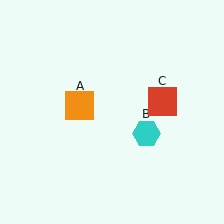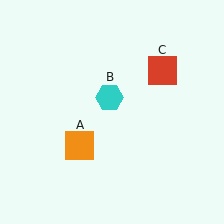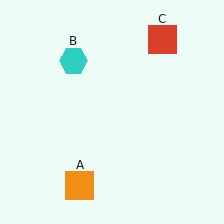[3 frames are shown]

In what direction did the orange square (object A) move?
The orange square (object A) moved down.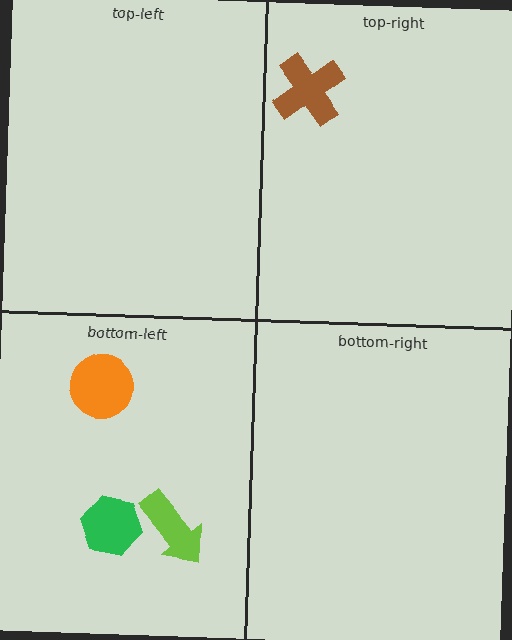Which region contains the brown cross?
The top-right region.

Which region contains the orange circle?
The bottom-left region.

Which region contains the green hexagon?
The bottom-left region.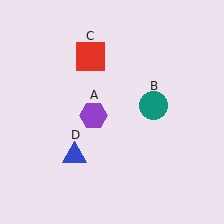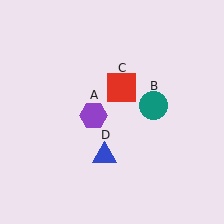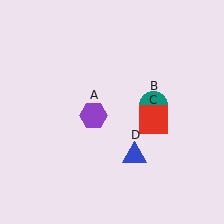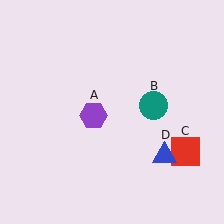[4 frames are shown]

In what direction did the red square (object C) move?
The red square (object C) moved down and to the right.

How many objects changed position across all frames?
2 objects changed position: red square (object C), blue triangle (object D).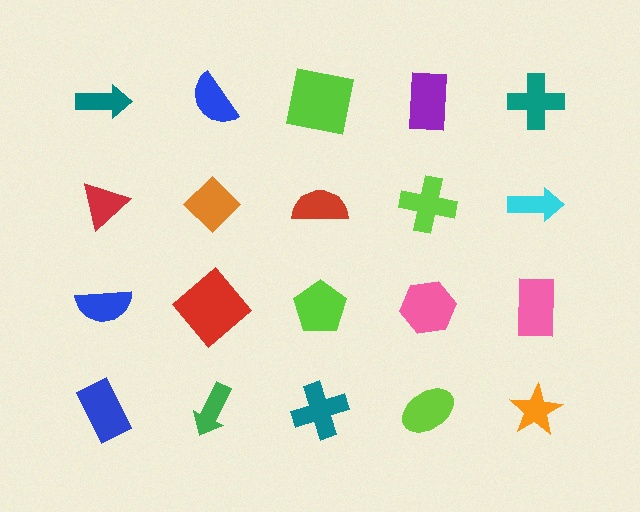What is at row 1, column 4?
A purple rectangle.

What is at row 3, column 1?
A blue semicircle.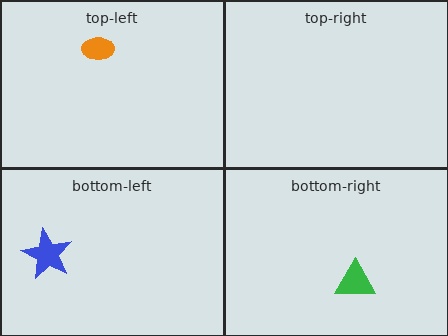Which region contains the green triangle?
The bottom-right region.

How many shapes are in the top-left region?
1.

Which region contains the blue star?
The bottom-left region.